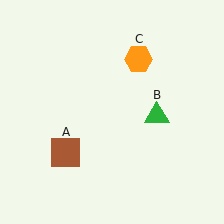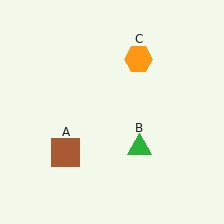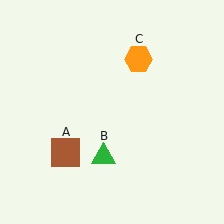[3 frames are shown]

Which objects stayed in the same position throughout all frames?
Brown square (object A) and orange hexagon (object C) remained stationary.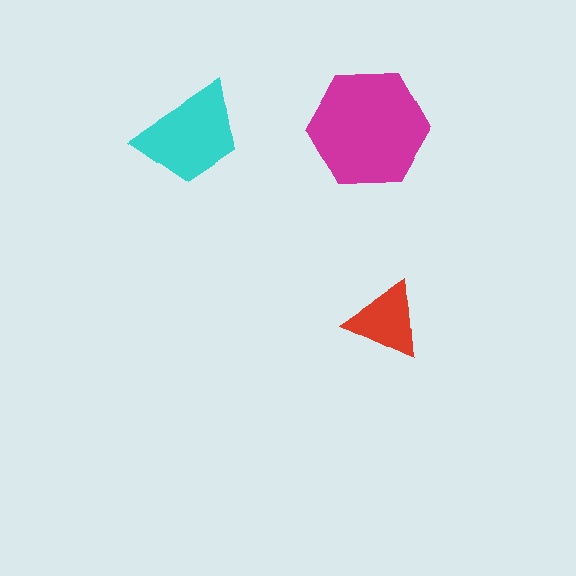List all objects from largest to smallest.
The magenta hexagon, the cyan trapezoid, the red triangle.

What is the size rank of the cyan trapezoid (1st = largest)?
2nd.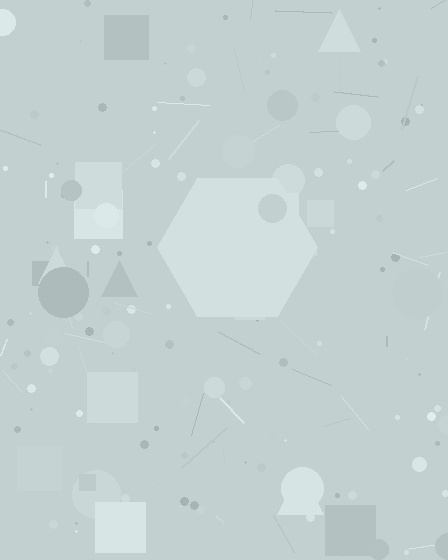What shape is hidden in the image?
A hexagon is hidden in the image.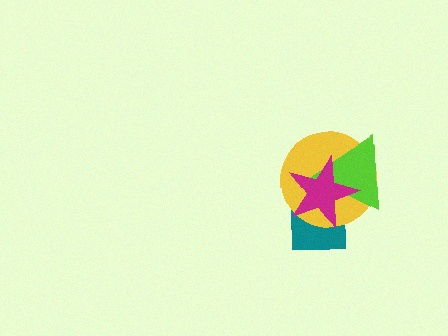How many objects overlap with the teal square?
3 objects overlap with the teal square.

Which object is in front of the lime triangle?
The magenta star is in front of the lime triangle.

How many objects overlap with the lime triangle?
3 objects overlap with the lime triangle.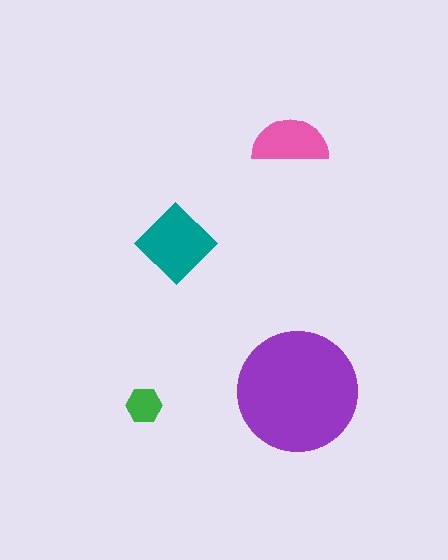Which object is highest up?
The pink semicircle is topmost.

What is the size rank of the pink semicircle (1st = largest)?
3rd.